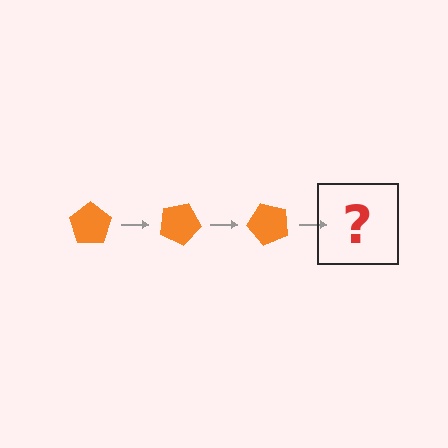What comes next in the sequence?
The next element should be an orange pentagon rotated 75 degrees.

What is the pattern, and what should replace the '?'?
The pattern is that the pentagon rotates 25 degrees each step. The '?' should be an orange pentagon rotated 75 degrees.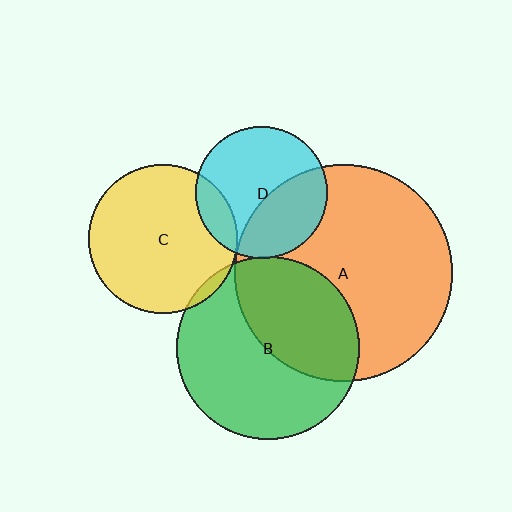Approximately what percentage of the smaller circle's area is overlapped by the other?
Approximately 15%.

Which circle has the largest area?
Circle A (orange).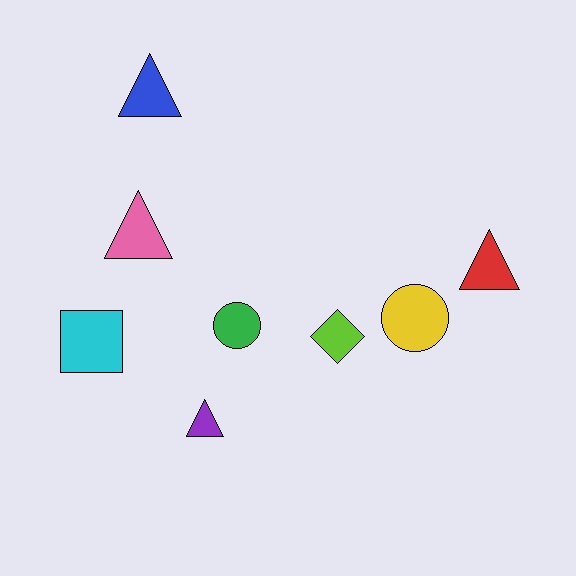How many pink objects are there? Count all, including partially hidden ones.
There is 1 pink object.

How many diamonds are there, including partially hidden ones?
There is 1 diamond.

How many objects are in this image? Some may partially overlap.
There are 8 objects.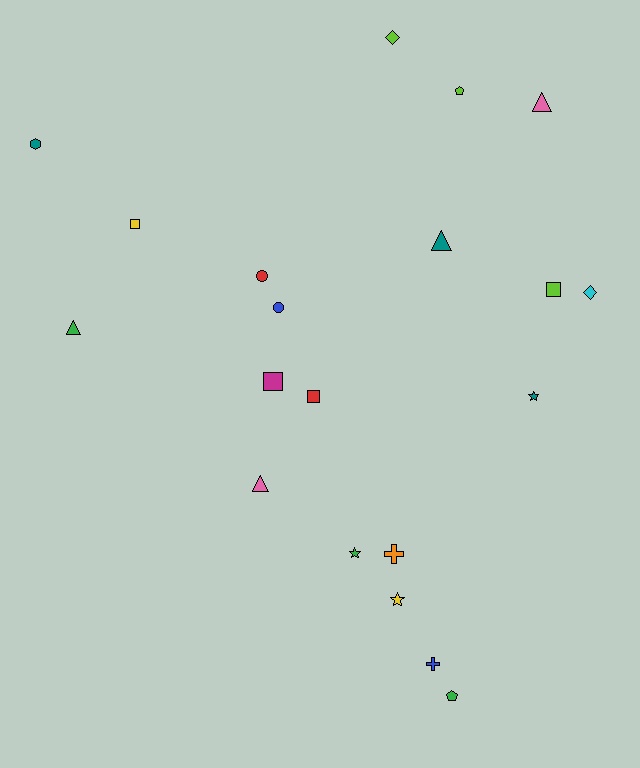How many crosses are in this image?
There are 2 crosses.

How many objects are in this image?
There are 20 objects.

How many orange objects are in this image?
There is 1 orange object.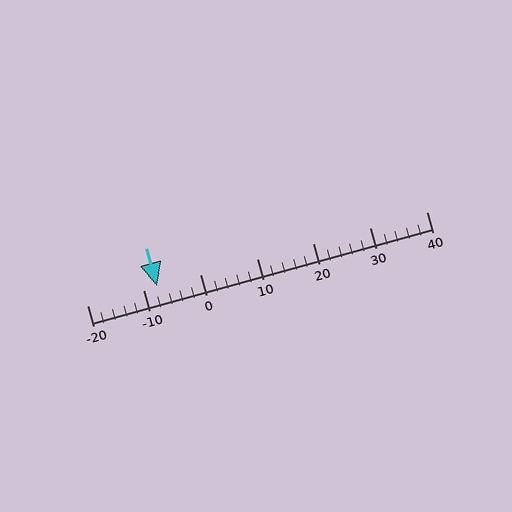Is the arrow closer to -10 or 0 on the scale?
The arrow is closer to -10.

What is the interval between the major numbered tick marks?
The major tick marks are spaced 10 units apart.